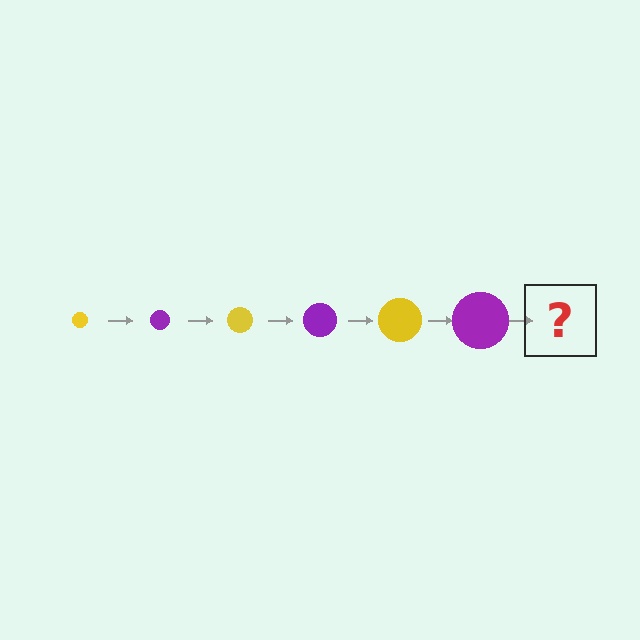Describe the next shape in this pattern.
It should be a yellow circle, larger than the previous one.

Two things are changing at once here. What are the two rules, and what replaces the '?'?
The two rules are that the circle grows larger each step and the color cycles through yellow and purple. The '?' should be a yellow circle, larger than the previous one.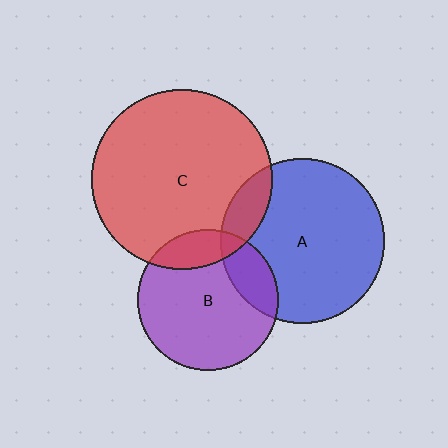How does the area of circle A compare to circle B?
Approximately 1.4 times.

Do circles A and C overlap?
Yes.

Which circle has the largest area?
Circle C (red).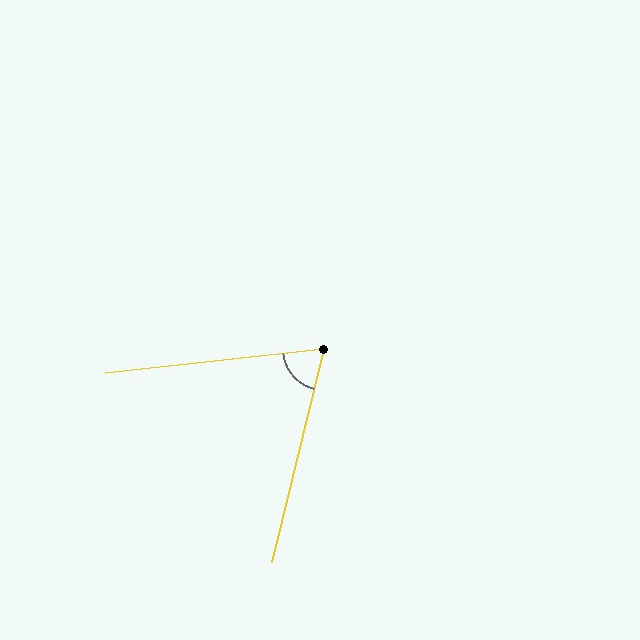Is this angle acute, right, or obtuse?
It is acute.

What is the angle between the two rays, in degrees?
Approximately 70 degrees.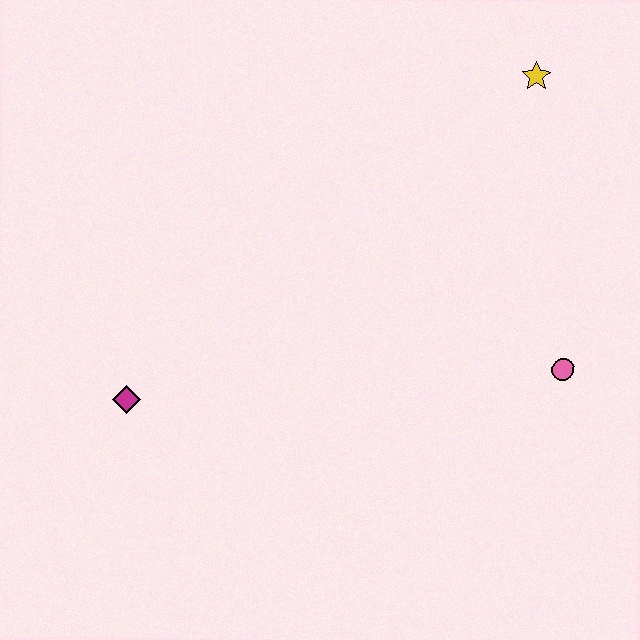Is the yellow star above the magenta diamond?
Yes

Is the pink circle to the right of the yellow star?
Yes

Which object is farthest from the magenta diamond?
The yellow star is farthest from the magenta diamond.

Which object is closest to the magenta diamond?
The pink circle is closest to the magenta diamond.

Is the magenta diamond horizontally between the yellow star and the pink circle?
No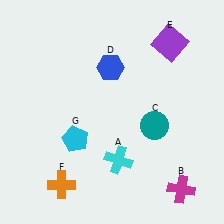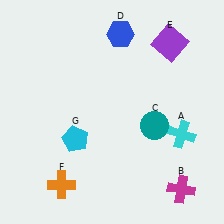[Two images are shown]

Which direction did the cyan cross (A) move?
The cyan cross (A) moved right.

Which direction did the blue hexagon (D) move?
The blue hexagon (D) moved up.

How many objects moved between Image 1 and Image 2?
2 objects moved between the two images.